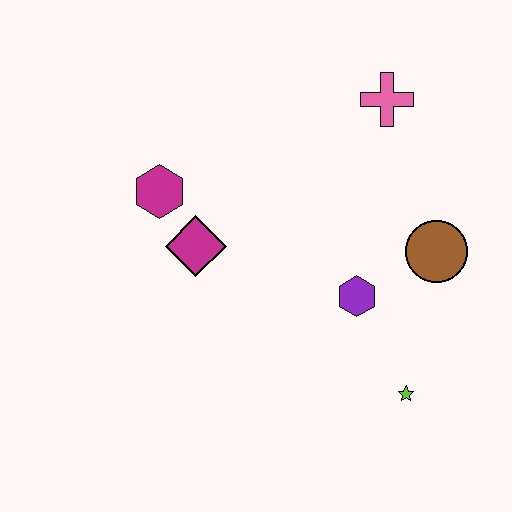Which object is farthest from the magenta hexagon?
The lime star is farthest from the magenta hexagon.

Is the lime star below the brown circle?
Yes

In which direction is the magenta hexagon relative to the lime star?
The magenta hexagon is to the left of the lime star.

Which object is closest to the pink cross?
The brown circle is closest to the pink cross.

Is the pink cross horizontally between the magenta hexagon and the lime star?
Yes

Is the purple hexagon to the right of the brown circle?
No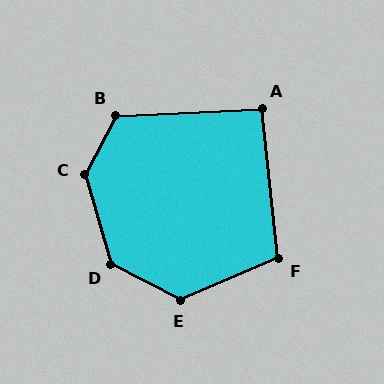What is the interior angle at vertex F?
Approximately 107 degrees (obtuse).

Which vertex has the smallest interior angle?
A, at approximately 94 degrees.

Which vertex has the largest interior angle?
C, at approximately 137 degrees.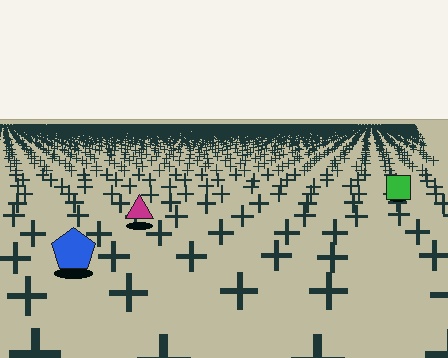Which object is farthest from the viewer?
The green square is farthest from the viewer. It appears smaller and the ground texture around it is denser.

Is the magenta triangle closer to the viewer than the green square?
Yes. The magenta triangle is closer — you can tell from the texture gradient: the ground texture is coarser near it.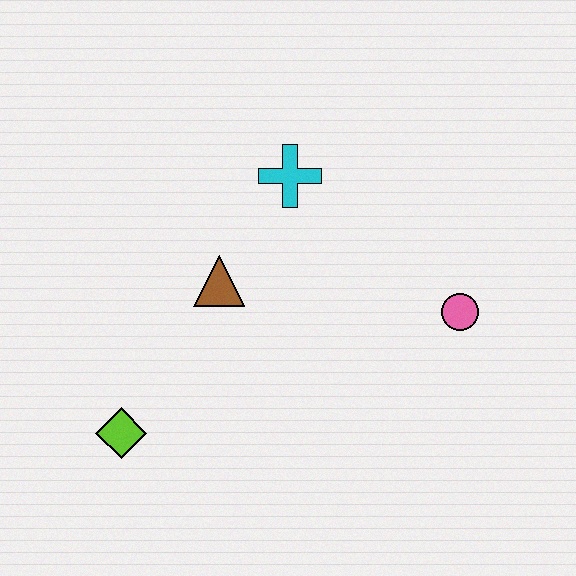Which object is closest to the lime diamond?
The brown triangle is closest to the lime diamond.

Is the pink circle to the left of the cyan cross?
No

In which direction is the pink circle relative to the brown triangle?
The pink circle is to the right of the brown triangle.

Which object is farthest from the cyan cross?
The lime diamond is farthest from the cyan cross.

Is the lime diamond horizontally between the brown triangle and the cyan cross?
No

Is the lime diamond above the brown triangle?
No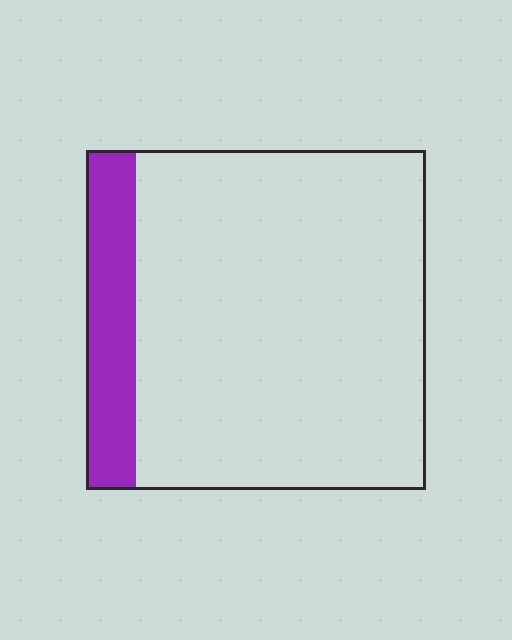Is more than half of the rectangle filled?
No.